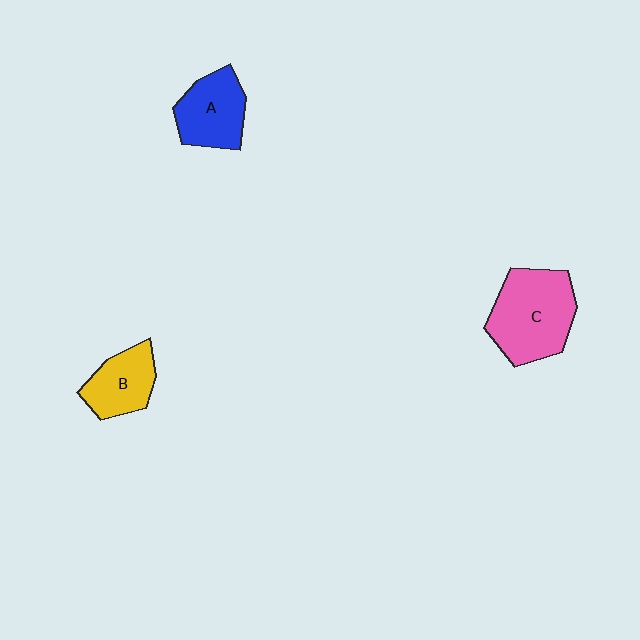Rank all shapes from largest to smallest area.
From largest to smallest: C (pink), A (blue), B (yellow).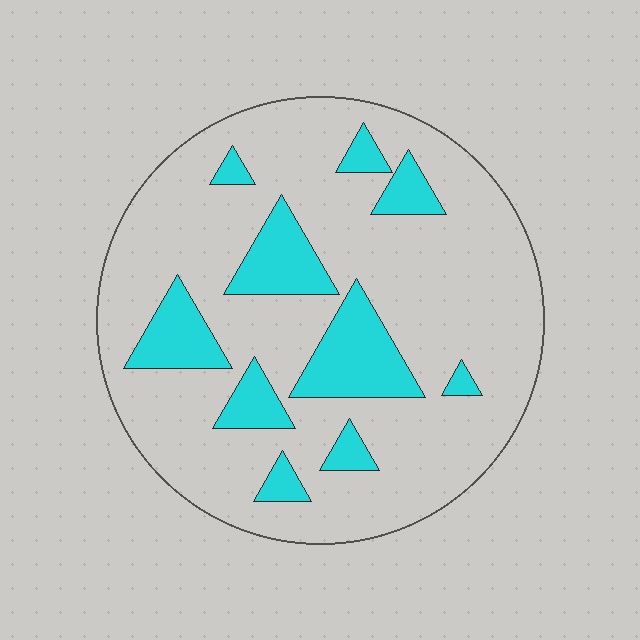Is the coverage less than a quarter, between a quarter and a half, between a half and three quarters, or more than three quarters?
Less than a quarter.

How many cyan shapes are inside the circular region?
10.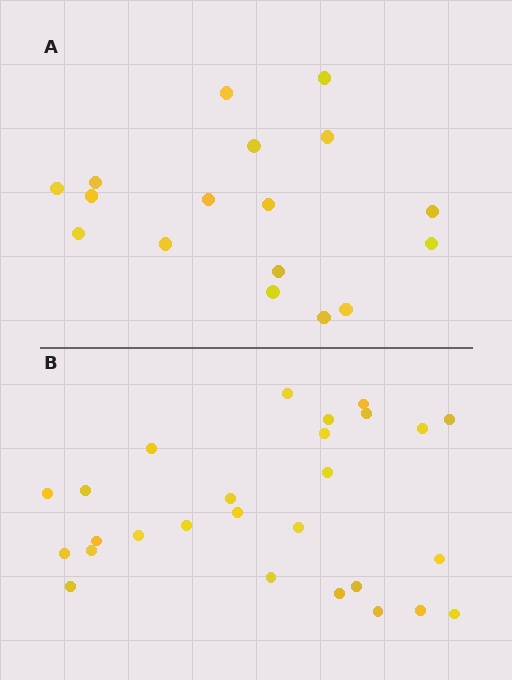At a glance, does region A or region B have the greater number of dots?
Region B (the bottom region) has more dots.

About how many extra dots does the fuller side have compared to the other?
Region B has roughly 10 or so more dots than region A.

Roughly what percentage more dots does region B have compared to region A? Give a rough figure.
About 60% more.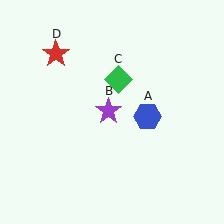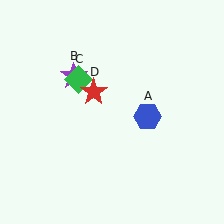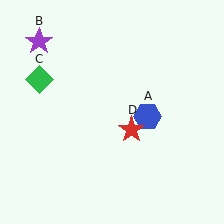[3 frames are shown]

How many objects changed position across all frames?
3 objects changed position: purple star (object B), green diamond (object C), red star (object D).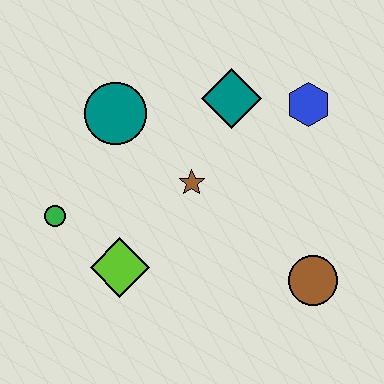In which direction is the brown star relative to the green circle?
The brown star is to the right of the green circle.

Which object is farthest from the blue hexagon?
The green circle is farthest from the blue hexagon.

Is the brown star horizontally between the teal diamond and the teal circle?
Yes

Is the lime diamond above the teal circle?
No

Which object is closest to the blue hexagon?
The teal diamond is closest to the blue hexagon.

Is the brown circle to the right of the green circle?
Yes